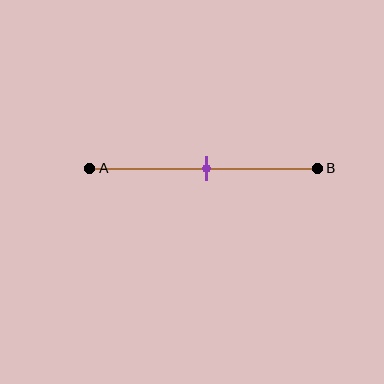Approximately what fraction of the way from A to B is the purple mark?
The purple mark is approximately 50% of the way from A to B.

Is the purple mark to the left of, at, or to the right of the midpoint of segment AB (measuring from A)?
The purple mark is approximately at the midpoint of segment AB.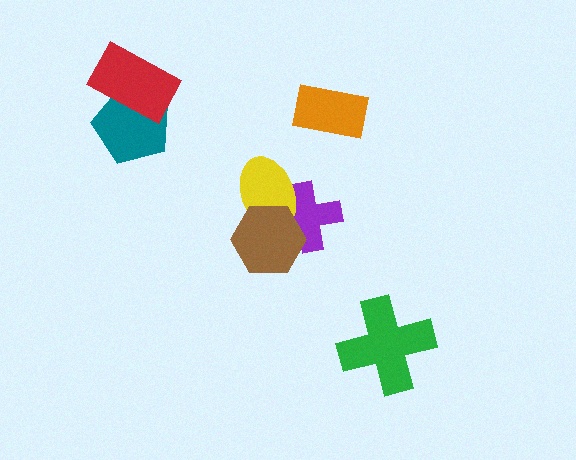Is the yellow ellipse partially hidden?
Yes, it is partially covered by another shape.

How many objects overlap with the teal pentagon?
1 object overlaps with the teal pentagon.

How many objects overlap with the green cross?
0 objects overlap with the green cross.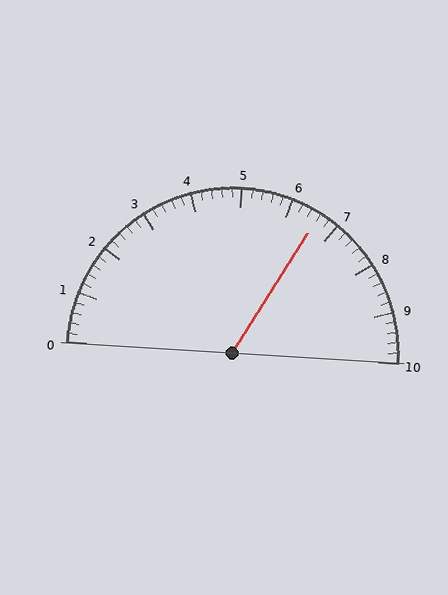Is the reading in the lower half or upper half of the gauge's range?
The reading is in the upper half of the range (0 to 10).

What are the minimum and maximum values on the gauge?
The gauge ranges from 0 to 10.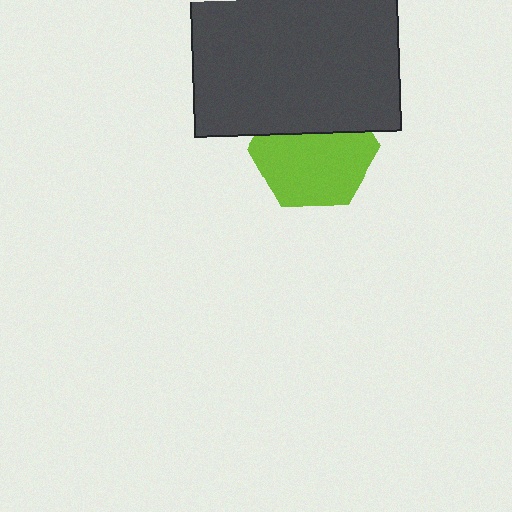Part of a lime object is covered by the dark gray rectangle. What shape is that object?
It is a hexagon.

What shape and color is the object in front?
The object in front is a dark gray rectangle.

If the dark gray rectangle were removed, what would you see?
You would see the complete lime hexagon.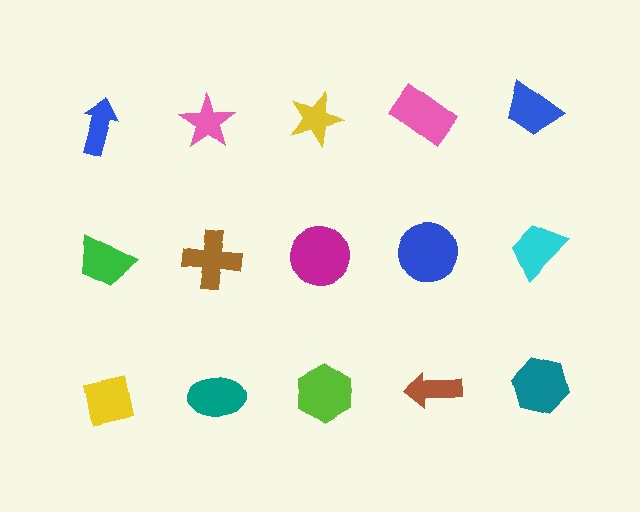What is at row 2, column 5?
A cyan trapezoid.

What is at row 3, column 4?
A brown arrow.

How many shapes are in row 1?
5 shapes.